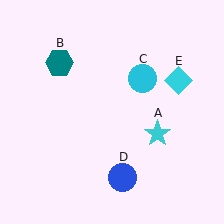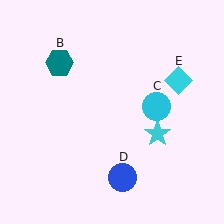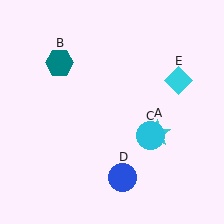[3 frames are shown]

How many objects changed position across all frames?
1 object changed position: cyan circle (object C).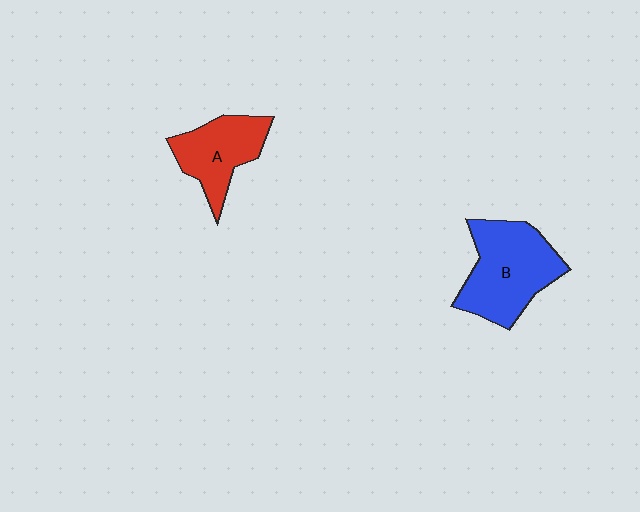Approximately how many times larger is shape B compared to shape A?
Approximately 1.4 times.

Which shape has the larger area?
Shape B (blue).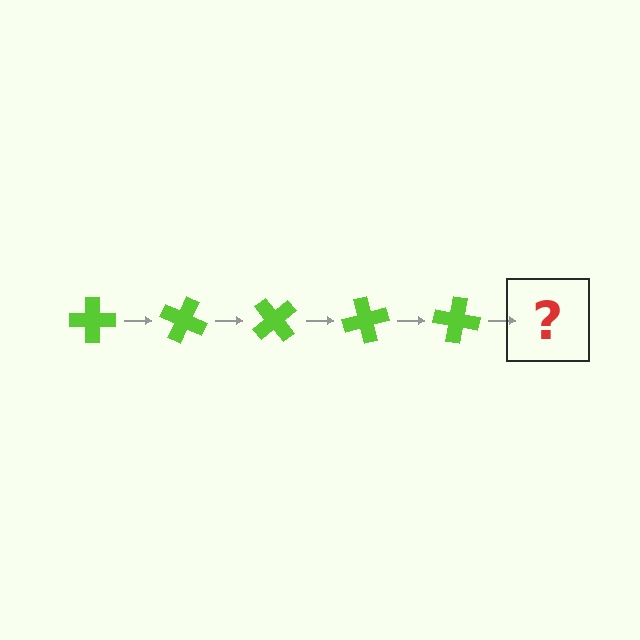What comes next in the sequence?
The next element should be a lime cross rotated 125 degrees.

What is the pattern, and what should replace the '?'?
The pattern is that the cross rotates 25 degrees each step. The '?' should be a lime cross rotated 125 degrees.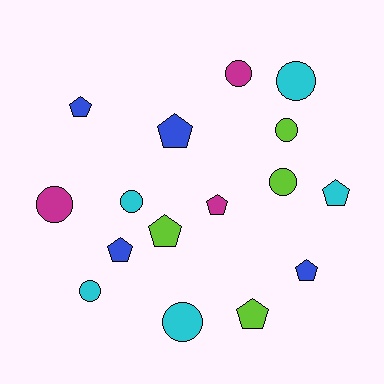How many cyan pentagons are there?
There is 1 cyan pentagon.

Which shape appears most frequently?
Circle, with 8 objects.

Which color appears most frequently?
Cyan, with 5 objects.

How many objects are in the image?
There are 16 objects.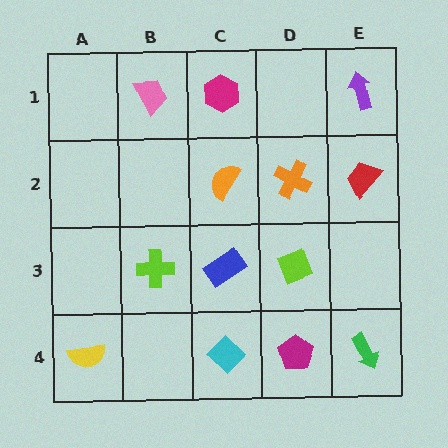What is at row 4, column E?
A green arrow.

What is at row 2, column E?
A red trapezoid.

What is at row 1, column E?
A purple arrow.